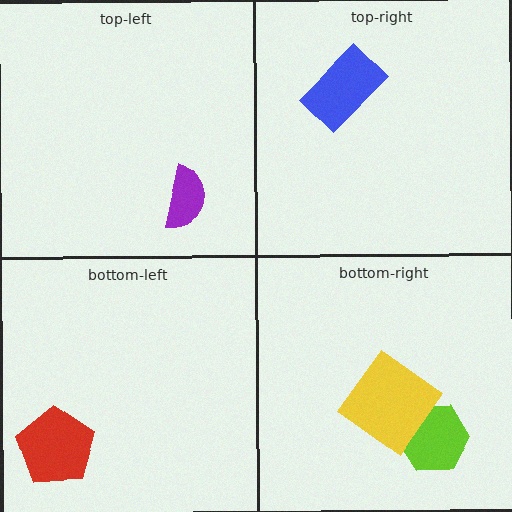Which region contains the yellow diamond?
The bottom-right region.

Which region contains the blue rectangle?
The top-right region.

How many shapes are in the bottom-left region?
1.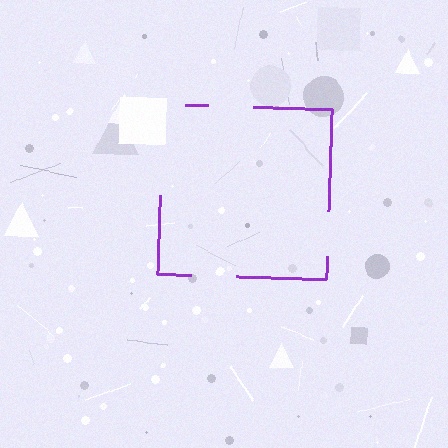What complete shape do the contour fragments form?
The contour fragments form a square.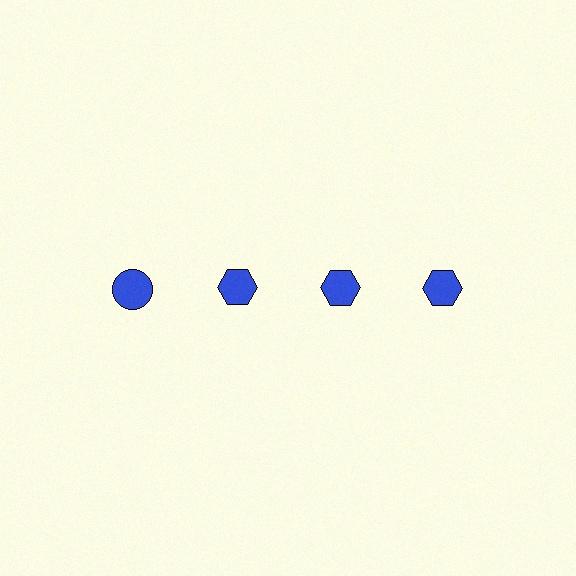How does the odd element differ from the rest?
It has a different shape: circle instead of hexagon.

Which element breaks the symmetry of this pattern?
The blue circle in the top row, leftmost column breaks the symmetry. All other shapes are blue hexagons.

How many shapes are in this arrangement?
There are 4 shapes arranged in a grid pattern.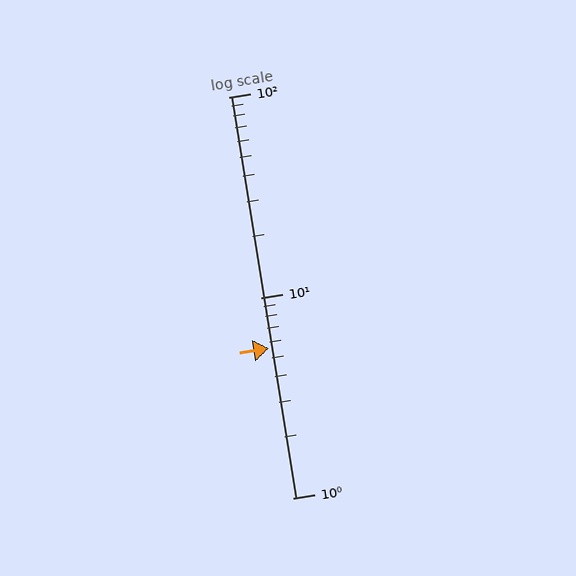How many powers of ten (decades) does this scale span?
The scale spans 2 decades, from 1 to 100.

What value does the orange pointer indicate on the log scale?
The pointer indicates approximately 5.6.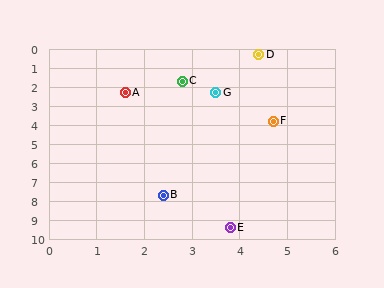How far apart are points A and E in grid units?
Points A and E are about 7.4 grid units apart.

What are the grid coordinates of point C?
Point C is at approximately (2.8, 1.7).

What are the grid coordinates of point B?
Point B is at approximately (2.4, 7.7).